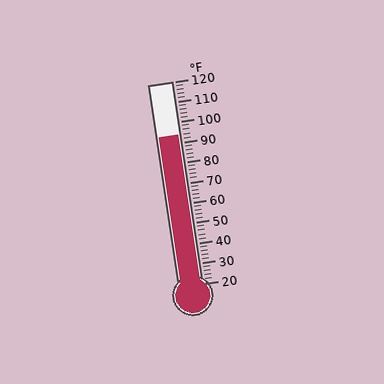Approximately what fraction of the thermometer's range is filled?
The thermometer is filled to approximately 75% of its range.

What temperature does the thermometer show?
The thermometer shows approximately 94°F.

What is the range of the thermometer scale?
The thermometer scale ranges from 20°F to 120°F.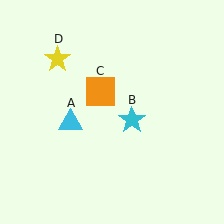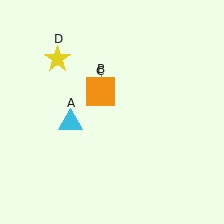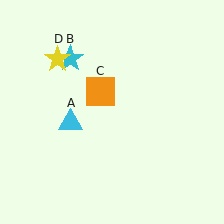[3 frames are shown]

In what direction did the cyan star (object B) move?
The cyan star (object B) moved up and to the left.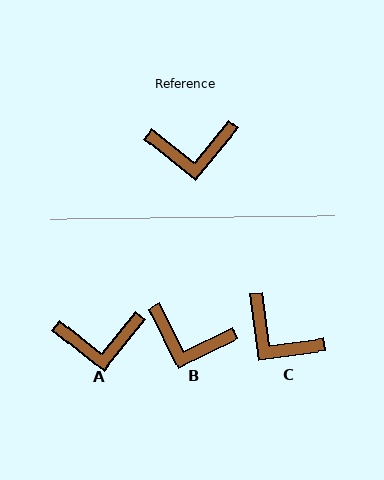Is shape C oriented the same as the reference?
No, it is off by about 43 degrees.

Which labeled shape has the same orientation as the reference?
A.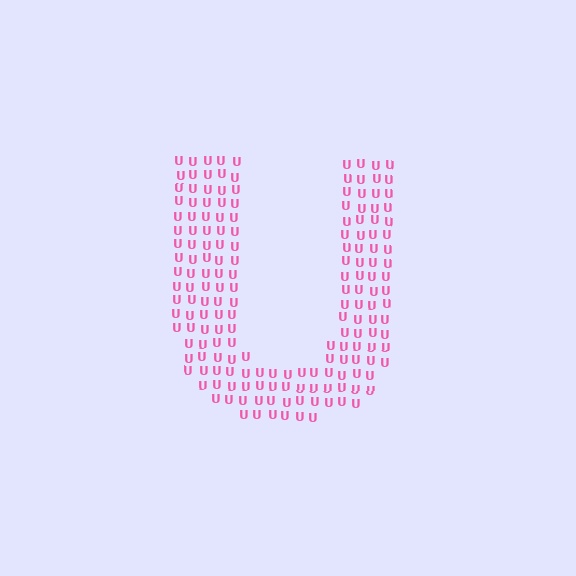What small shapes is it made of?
It is made of small letter U's.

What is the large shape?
The large shape is the letter U.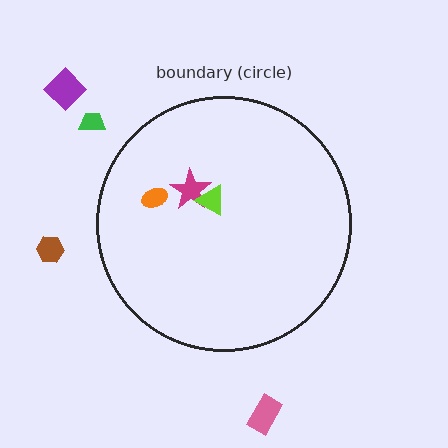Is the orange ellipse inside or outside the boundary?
Inside.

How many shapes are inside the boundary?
3 inside, 4 outside.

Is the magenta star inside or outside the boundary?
Inside.